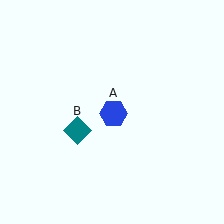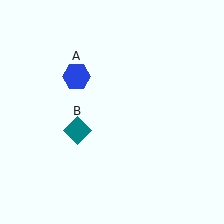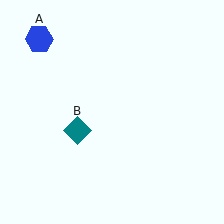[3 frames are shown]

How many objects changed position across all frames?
1 object changed position: blue hexagon (object A).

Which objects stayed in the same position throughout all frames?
Teal diamond (object B) remained stationary.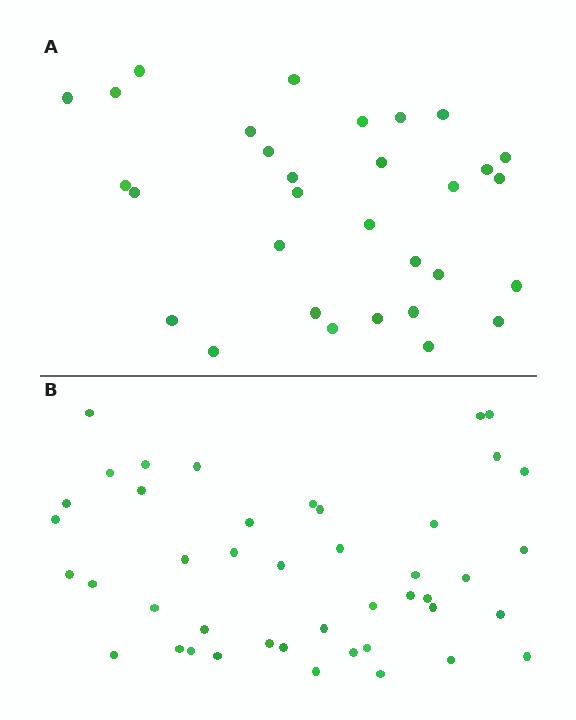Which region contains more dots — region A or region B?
Region B (the bottom region) has more dots.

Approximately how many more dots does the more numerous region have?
Region B has approximately 15 more dots than region A.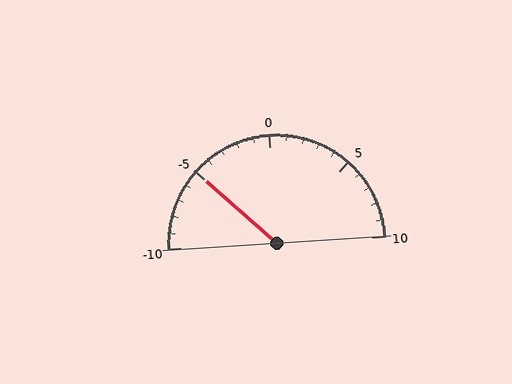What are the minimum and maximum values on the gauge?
The gauge ranges from -10 to 10.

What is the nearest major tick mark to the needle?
The nearest major tick mark is -5.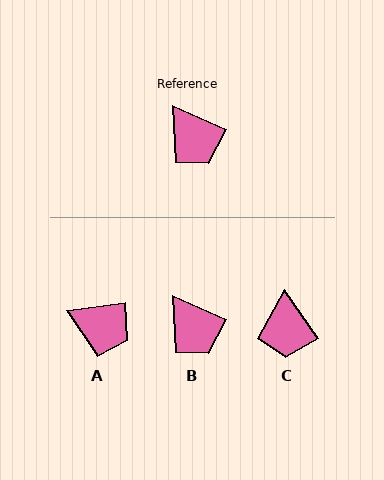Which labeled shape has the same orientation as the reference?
B.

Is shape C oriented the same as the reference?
No, it is off by about 32 degrees.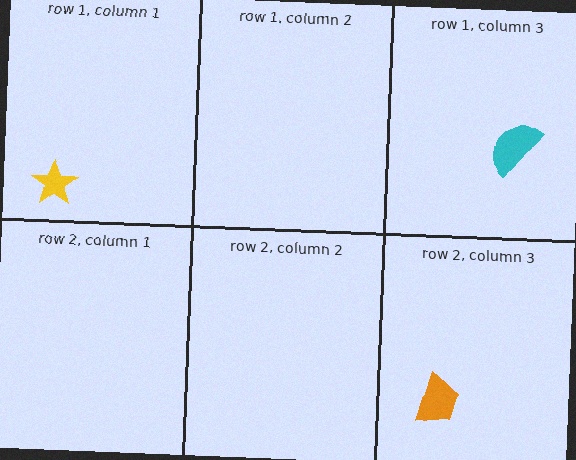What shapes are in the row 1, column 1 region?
The yellow star.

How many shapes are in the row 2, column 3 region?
1.